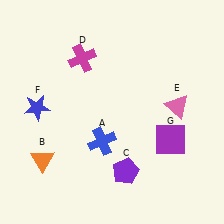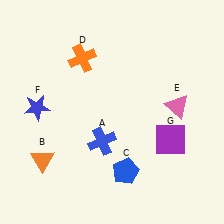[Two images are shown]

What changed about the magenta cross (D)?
In Image 1, D is magenta. In Image 2, it changed to orange.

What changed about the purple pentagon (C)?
In Image 1, C is purple. In Image 2, it changed to blue.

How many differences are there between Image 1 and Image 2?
There are 2 differences between the two images.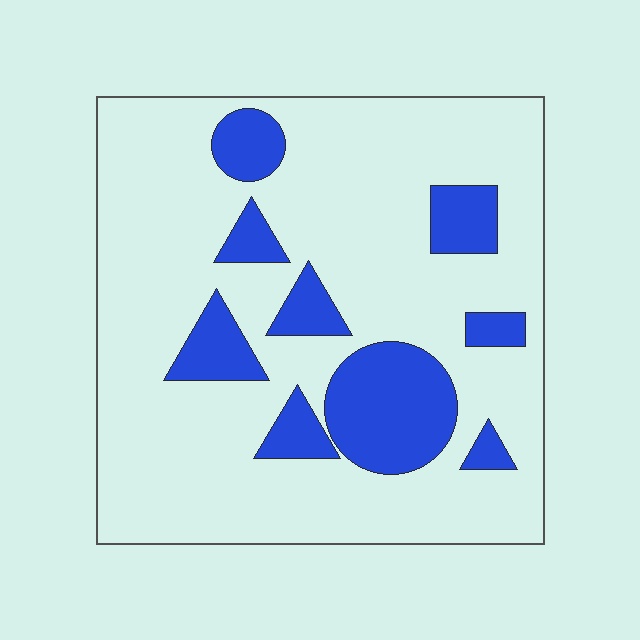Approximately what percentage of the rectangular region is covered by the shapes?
Approximately 20%.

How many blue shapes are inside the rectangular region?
9.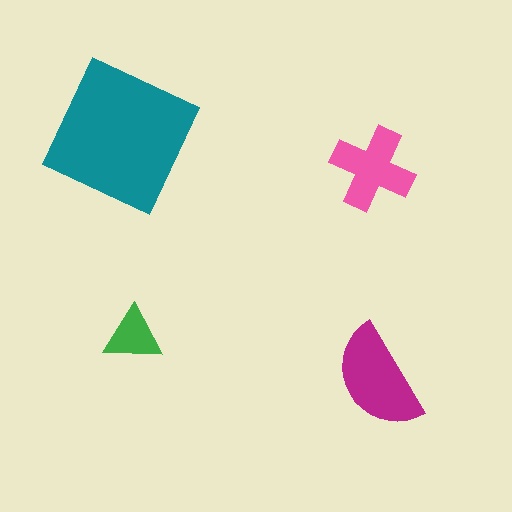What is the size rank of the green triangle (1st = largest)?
4th.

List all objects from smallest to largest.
The green triangle, the pink cross, the magenta semicircle, the teal square.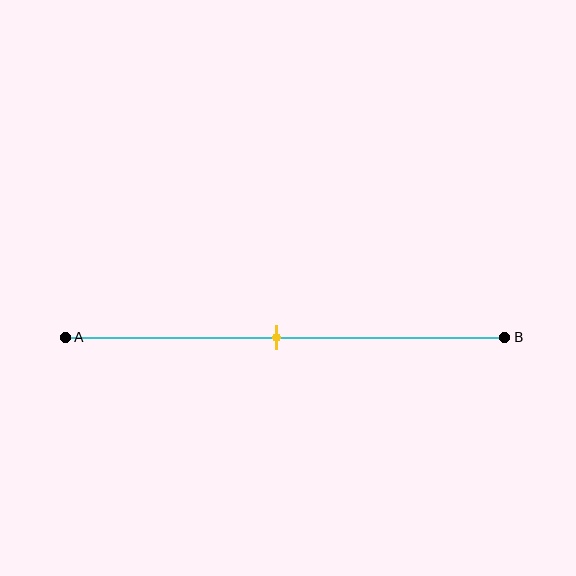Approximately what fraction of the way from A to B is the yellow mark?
The yellow mark is approximately 50% of the way from A to B.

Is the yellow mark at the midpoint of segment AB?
Yes, the mark is approximately at the midpoint.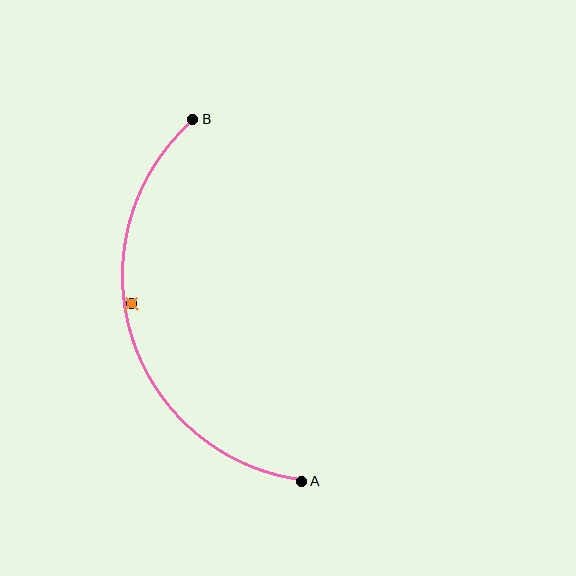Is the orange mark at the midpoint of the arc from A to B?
No — the orange mark does not lie on the arc at all. It sits slightly inside the curve.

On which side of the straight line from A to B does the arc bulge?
The arc bulges to the left of the straight line connecting A and B.